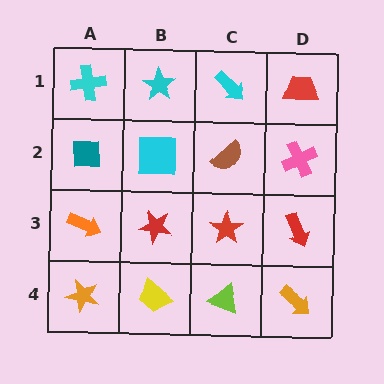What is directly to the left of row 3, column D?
A red star.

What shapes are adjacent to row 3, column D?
A pink cross (row 2, column D), an orange arrow (row 4, column D), a red star (row 3, column C).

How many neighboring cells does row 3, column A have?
3.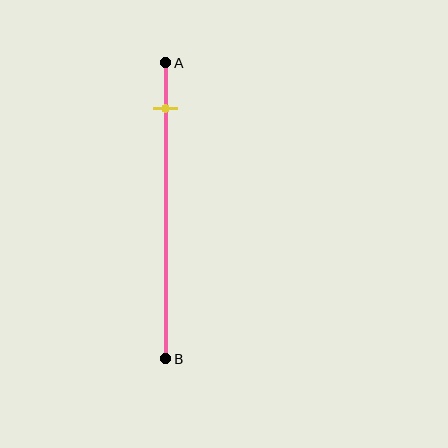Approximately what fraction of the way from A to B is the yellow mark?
The yellow mark is approximately 15% of the way from A to B.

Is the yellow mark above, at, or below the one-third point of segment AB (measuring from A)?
The yellow mark is above the one-third point of segment AB.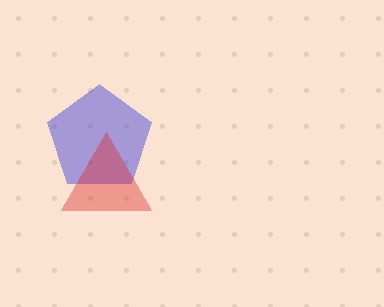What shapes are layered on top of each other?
The layered shapes are: a blue pentagon, a red triangle.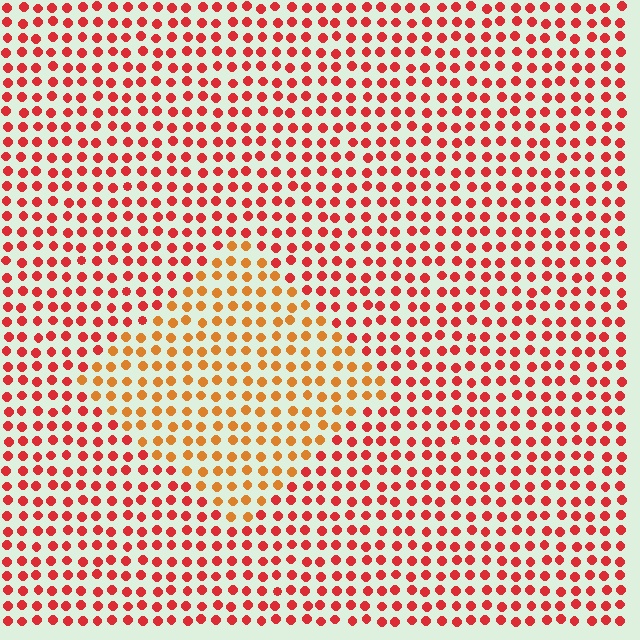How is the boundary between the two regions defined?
The boundary is defined purely by a slight shift in hue (about 32 degrees). Spacing, size, and orientation are identical on both sides.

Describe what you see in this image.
The image is filled with small red elements in a uniform arrangement. A diamond-shaped region is visible where the elements are tinted to a slightly different hue, forming a subtle color boundary.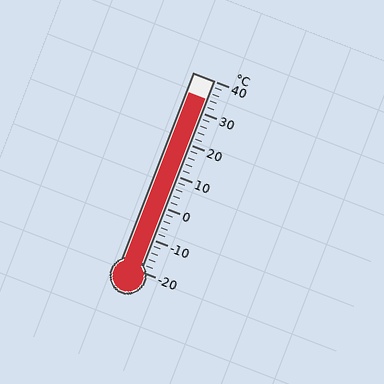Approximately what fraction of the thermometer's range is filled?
The thermometer is filled to approximately 90% of its range.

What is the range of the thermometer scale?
The thermometer scale ranges from -20°C to 40°C.